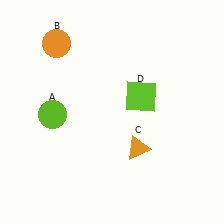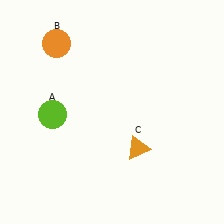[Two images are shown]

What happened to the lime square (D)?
The lime square (D) was removed in Image 2. It was in the top-right area of Image 1.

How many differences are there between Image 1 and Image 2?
There is 1 difference between the two images.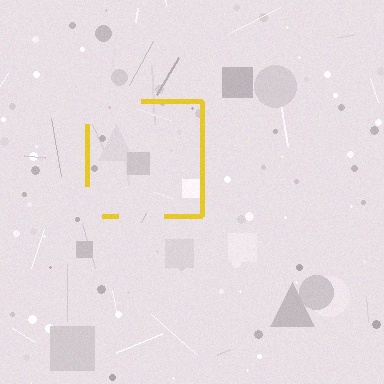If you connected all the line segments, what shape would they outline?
They would outline a square.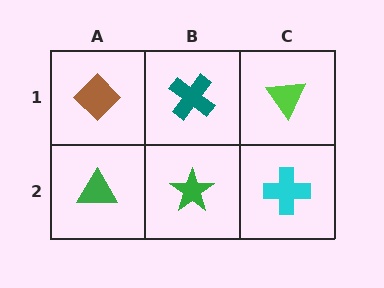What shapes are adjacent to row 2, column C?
A lime triangle (row 1, column C), a green star (row 2, column B).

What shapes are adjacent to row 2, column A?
A brown diamond (row 1, column A), a green star (row 2, column B).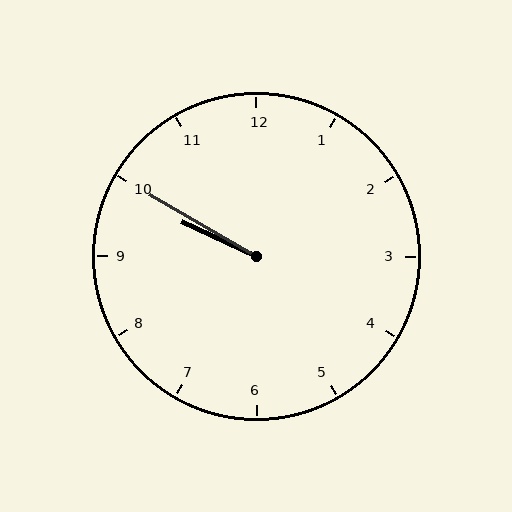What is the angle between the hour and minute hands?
Approximately 5 degrees.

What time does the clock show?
9:50.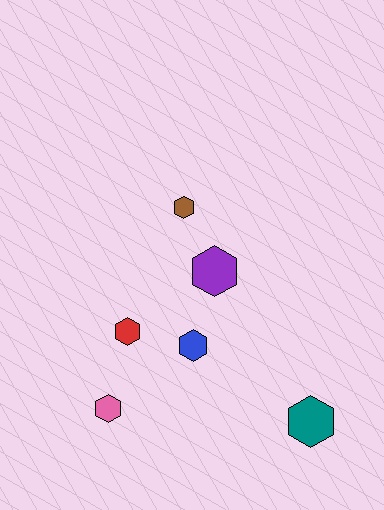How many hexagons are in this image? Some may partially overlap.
There are 6 hexagons.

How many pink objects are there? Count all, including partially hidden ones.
There is 1 pink object.